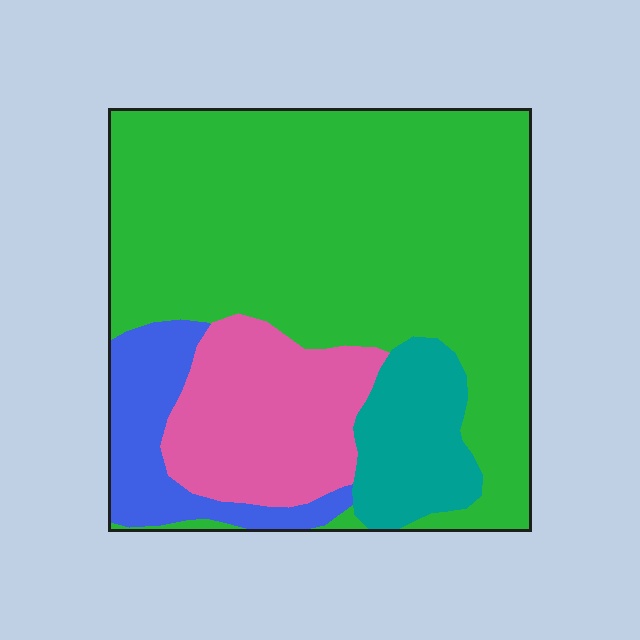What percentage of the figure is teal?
Teal takes up about one tenth (1/10) of the figure.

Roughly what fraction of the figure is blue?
Blue takes up about one tenth (1/10) of the figure.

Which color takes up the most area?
Green, at roughly 60%.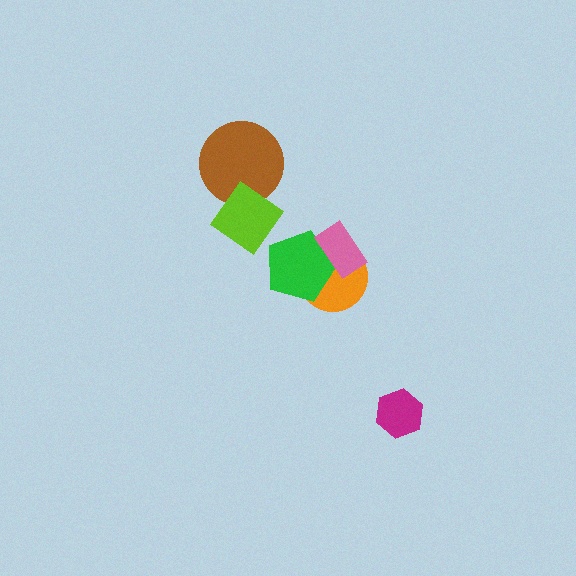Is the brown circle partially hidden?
Yes, it is partially covered by another shape.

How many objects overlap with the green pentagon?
2 objects overlap with the green pentagon.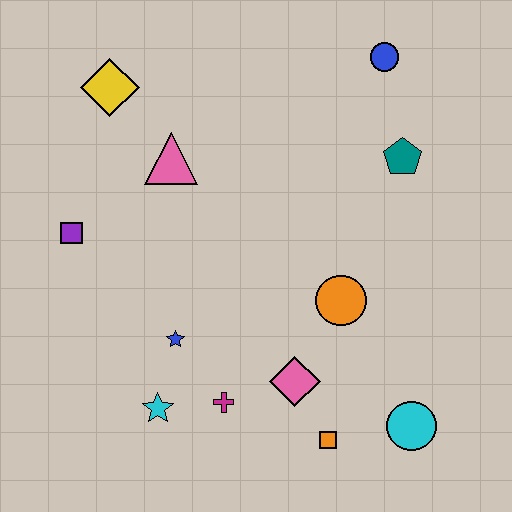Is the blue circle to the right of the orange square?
Yes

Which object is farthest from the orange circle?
The yellow diamond is farthest from the orange circle.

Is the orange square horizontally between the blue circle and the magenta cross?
Yes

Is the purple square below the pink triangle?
Yes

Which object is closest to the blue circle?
The teal pentagon is closest to the blue circle.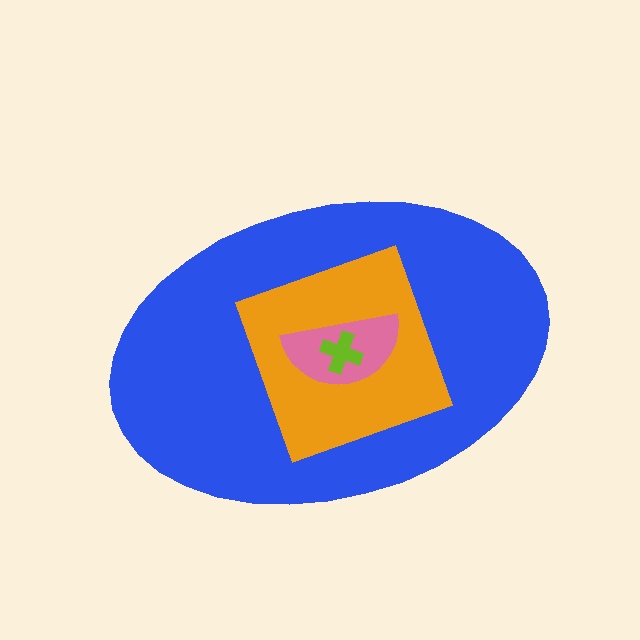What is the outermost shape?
The blue ellipse.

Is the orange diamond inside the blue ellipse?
Yes.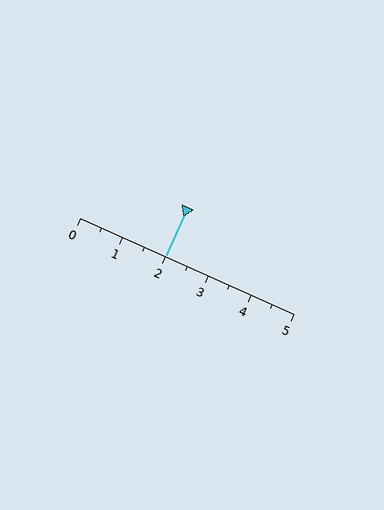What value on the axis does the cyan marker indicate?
The marker indicates approximately 2.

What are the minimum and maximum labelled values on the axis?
The axis runs from 0 to 5.